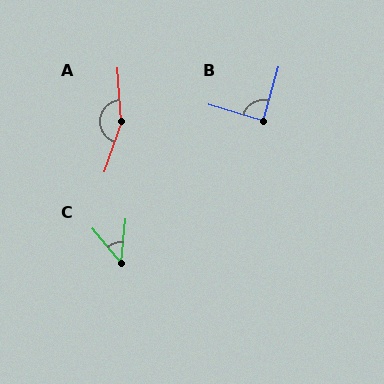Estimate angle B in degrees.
Approximately 89 degrees.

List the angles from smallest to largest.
C (46°), B (89°), A (157°).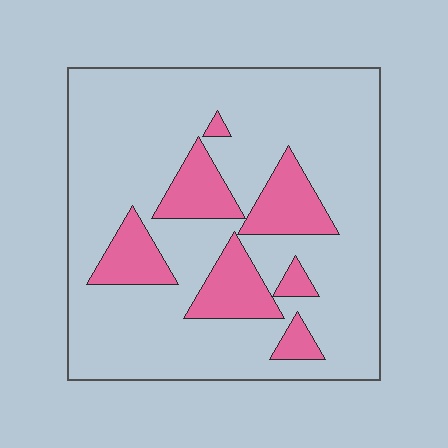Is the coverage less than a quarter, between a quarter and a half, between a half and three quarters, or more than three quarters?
Less than a quarter.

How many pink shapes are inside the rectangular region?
7.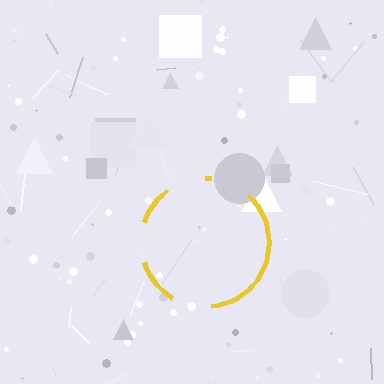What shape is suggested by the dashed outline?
The dashed outline suggests a circle.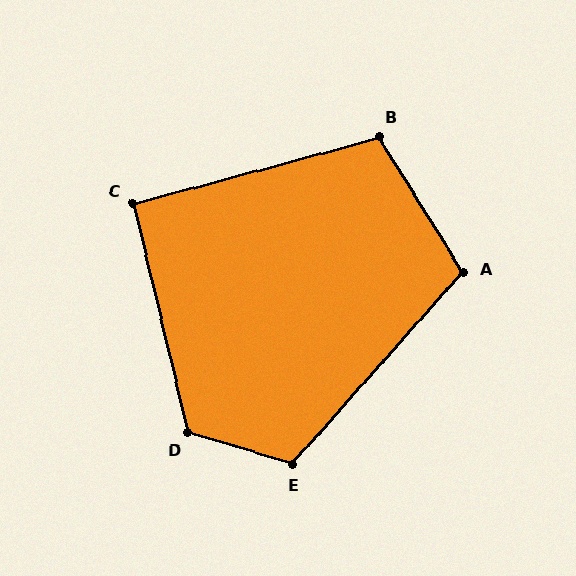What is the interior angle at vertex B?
Approximately 107 degrees (obtuse).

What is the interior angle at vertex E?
Approximately 115 degrees (obtuse).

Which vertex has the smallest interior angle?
C, at approximately 92 degrees.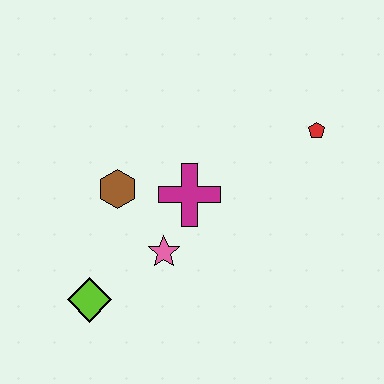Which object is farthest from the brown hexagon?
The red pentagon is farthest from the brown hexagon.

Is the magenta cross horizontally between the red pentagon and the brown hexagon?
Yes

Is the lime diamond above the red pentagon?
No